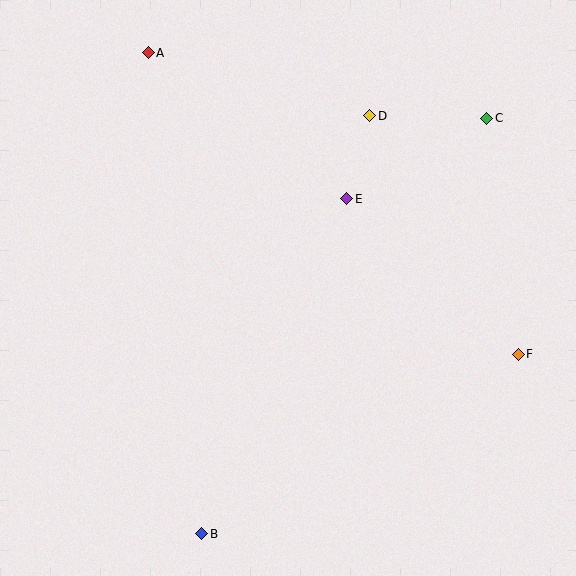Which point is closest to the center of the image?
Point E at (347, 199) is closest to the center.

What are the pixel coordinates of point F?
Point F is at (518, 354).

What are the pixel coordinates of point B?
Point B is at (202, 534).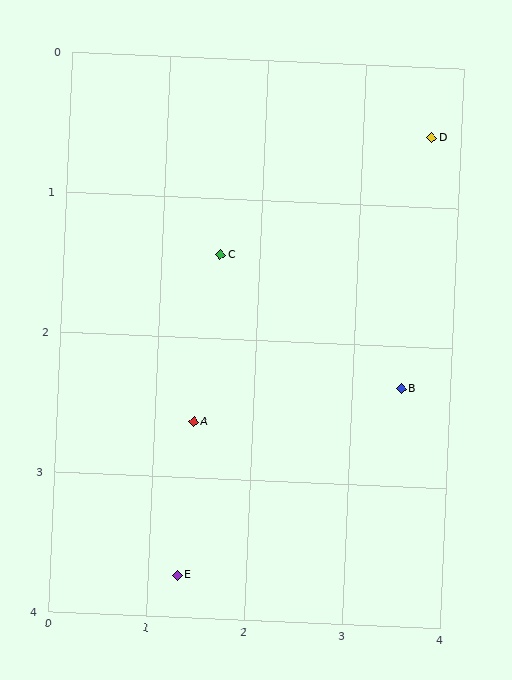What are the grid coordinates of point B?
Point B is at approximately (3.5, 2.3).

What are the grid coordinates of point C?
Point C is at approximately (1.6, 1.4).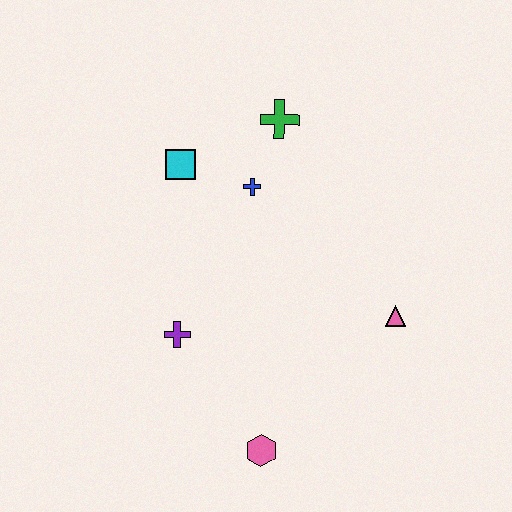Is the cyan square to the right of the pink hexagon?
No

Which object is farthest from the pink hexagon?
The green cross is farthest from the pink hexagon.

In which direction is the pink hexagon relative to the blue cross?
The pink hexagon is below the blue cross.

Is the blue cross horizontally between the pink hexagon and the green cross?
No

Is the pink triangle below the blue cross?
Yes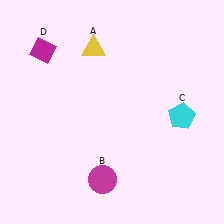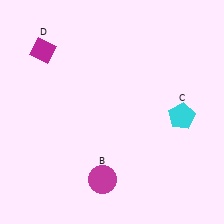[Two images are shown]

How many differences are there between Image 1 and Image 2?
There is 1 difference between the two images.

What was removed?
The yellow triangle (A) was removed in Image 2.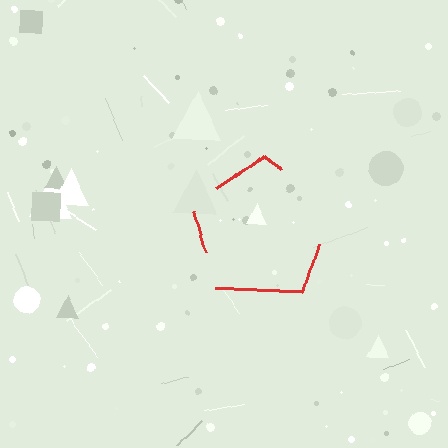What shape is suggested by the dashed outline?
The dashed outline suggests a pentagon.